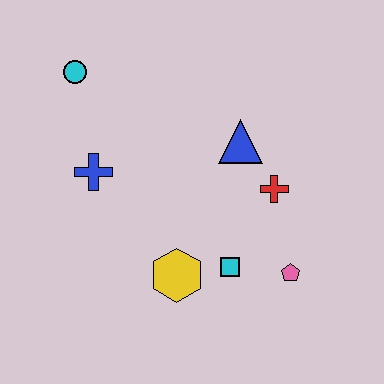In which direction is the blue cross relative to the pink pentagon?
The blue cross is to the left of the pink pentagon.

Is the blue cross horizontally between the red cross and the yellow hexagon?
No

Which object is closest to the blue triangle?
The red cross is closest to the blue triangle.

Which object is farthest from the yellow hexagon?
The cyan circle is farthest from the yellow hexagon.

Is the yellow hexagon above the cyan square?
No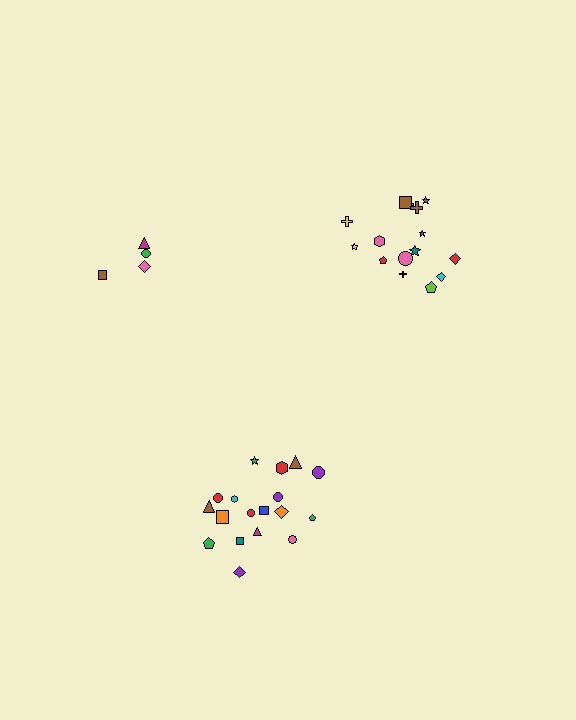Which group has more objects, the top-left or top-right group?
The top-right group.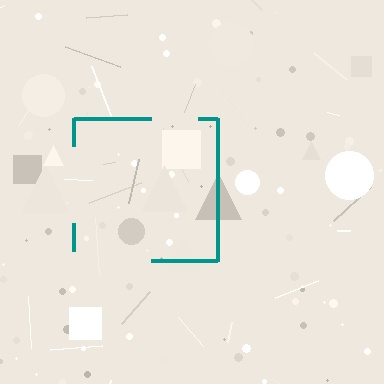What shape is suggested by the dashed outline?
The dashed outline suggests a square.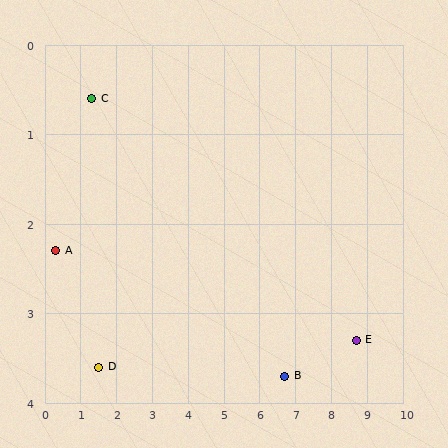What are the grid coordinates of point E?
Point E is at approximately (8.7, 3.3).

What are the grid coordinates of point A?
Point A is at approximately (0.3, 2.3).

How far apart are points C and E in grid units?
Points C and E are about 7.9 grid units apart.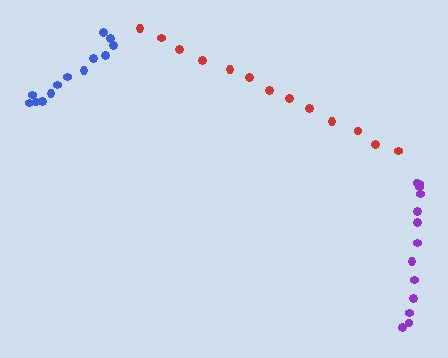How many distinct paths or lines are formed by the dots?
There are 3 distinct paths.